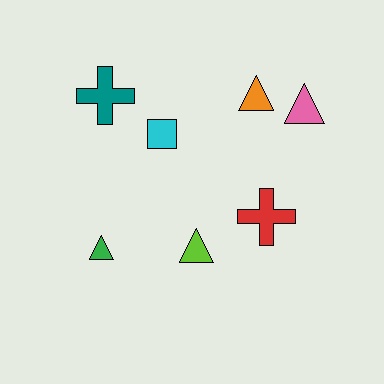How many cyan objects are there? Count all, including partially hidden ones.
There is 1 cyan object.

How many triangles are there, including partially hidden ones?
There are 4 triangles.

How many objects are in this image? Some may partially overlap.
There are 7 objects.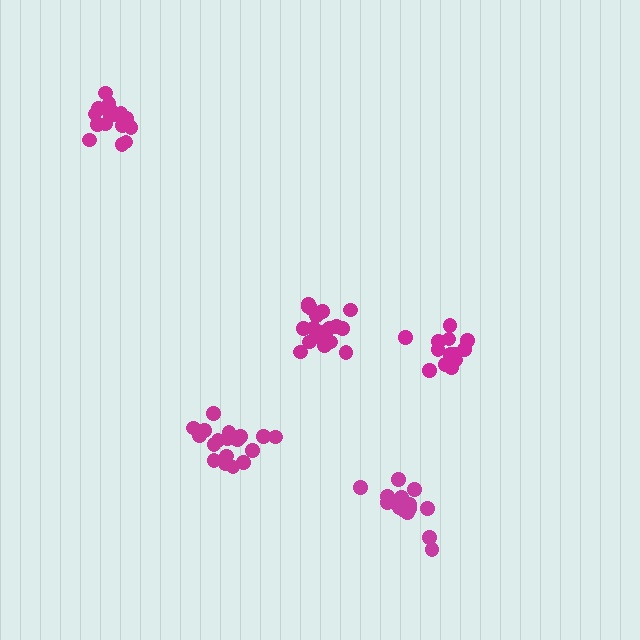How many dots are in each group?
Group 1: 17 dots, Group 2: 19 dots, Group 3: 14 dots, Group 4: 16 dots, Group 5: 19 dots (85 total).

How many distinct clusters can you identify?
There are 5 distinct clusters.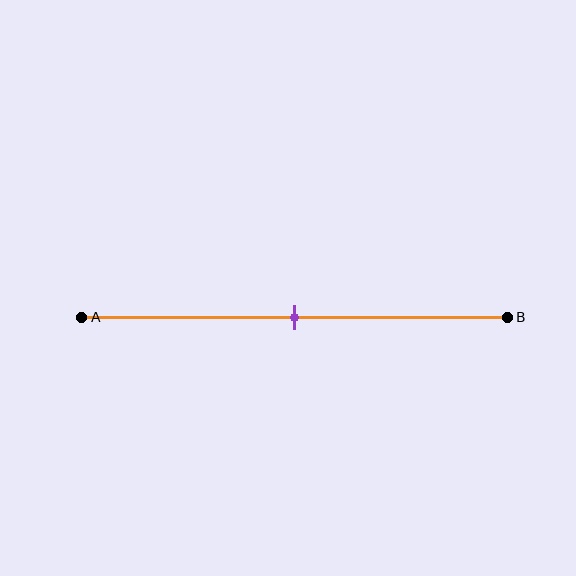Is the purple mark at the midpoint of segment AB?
Yes, the mark is approximately at the midpoint.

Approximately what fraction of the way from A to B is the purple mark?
The purple mark is approximately 50% of the way from A to B.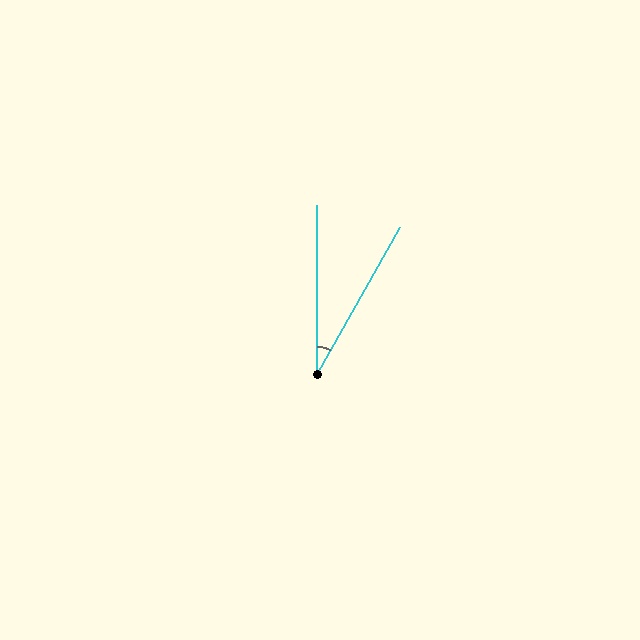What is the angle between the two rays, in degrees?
Approximately 29 degrees.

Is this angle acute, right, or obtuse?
It is acute.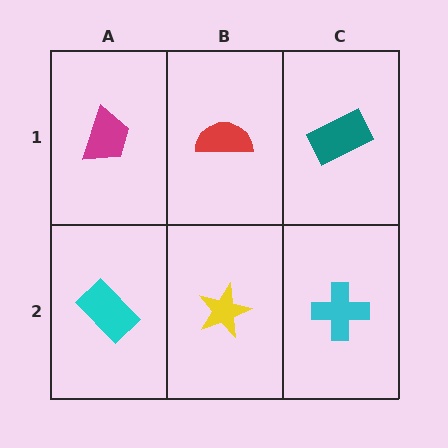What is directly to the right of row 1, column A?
A red semicircle.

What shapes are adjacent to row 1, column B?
A yellow star (row 2, column B), a magenta trapezoid (row 1, column A), a teal rectangle (row 1, column C).